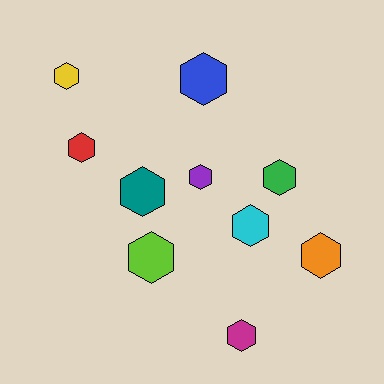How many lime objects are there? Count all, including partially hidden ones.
There is 1 lime object.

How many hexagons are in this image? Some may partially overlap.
There are 10 hexagons.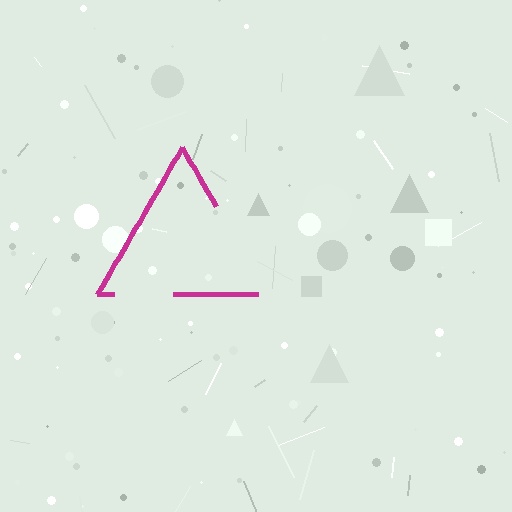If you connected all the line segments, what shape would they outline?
They would outline a triangle.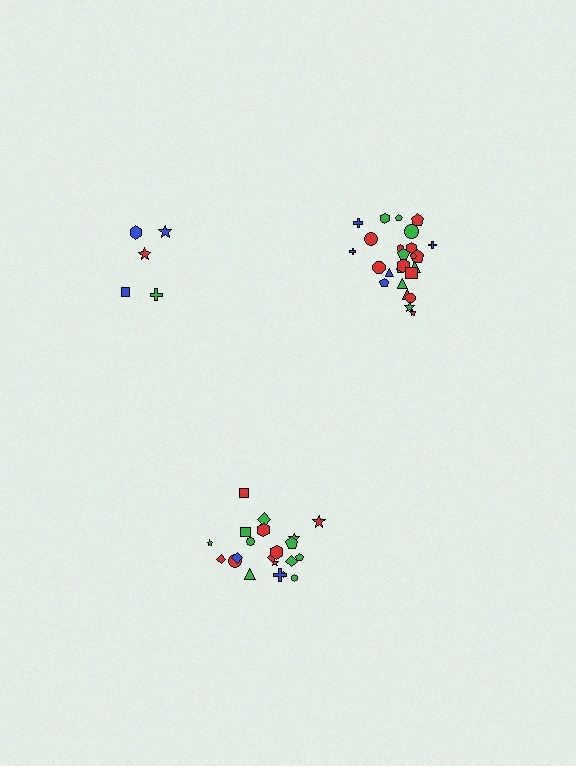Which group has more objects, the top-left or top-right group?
The top-right group.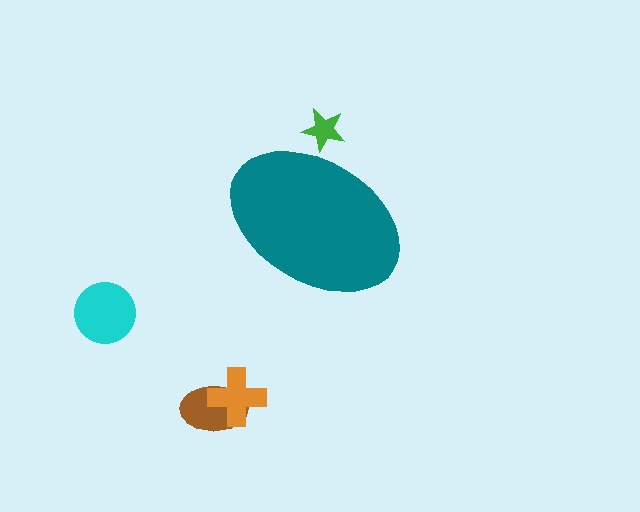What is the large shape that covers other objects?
A teal ellipse.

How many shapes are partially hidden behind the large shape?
1 shape is partially hidden.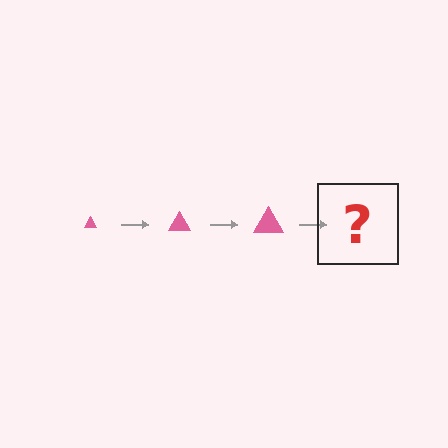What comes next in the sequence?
The next element should be a pink triangle, larger than the previous one.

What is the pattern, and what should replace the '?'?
The pattern is that the triangle gets progressively larger each step. The '?' should be a pink triangle, larger than the previous one.